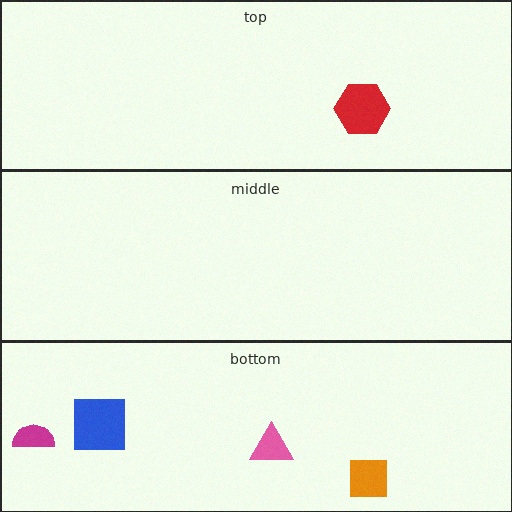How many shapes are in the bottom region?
4.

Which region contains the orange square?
The bottom region.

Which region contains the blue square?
The bottom region.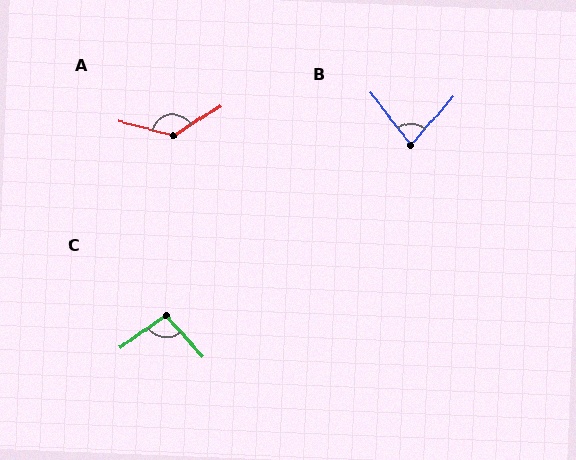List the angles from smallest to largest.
B (78°), C (97°), A (133°).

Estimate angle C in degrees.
Approximately 97 degrees.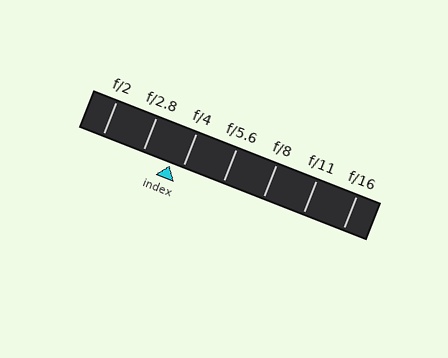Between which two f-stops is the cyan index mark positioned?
The index mark is between f/2.8 and f/4.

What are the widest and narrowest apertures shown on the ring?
The widest aperture shown is f/2 and the narrowest is f/16.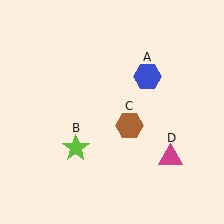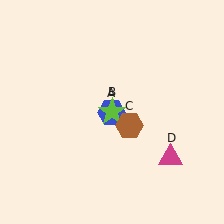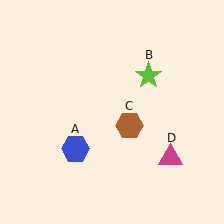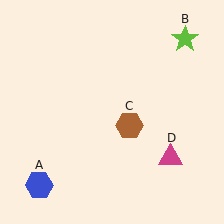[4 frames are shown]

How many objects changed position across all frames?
2 objects changed position: blue hexagon (object A), lime star (object B).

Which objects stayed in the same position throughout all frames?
Brown hexagon (object C) and magenta triangle (object D) remained stationary.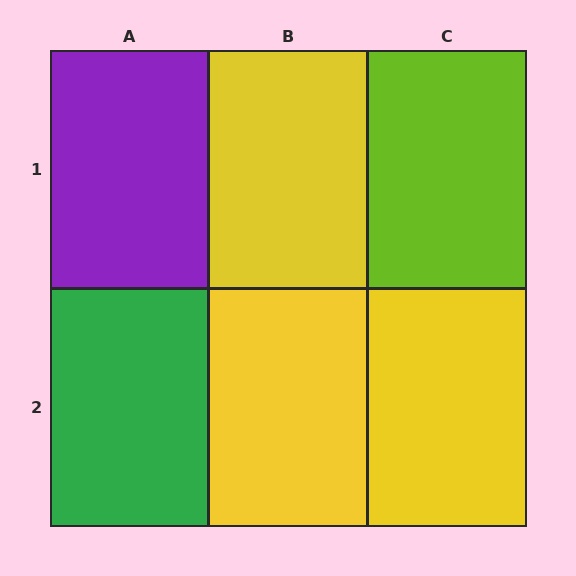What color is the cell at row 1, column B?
Yellow.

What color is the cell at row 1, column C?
Lime.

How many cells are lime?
1 cell is lime.